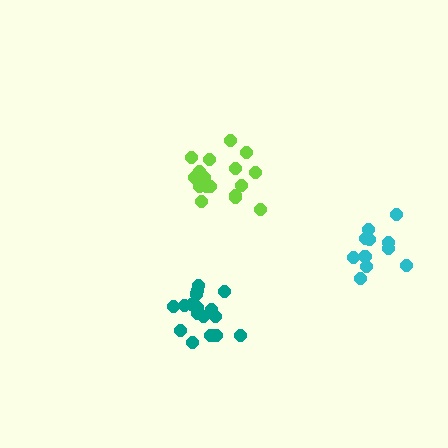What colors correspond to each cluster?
The clusters are colored: lime, teal, cyan.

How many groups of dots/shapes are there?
There are 3 groups.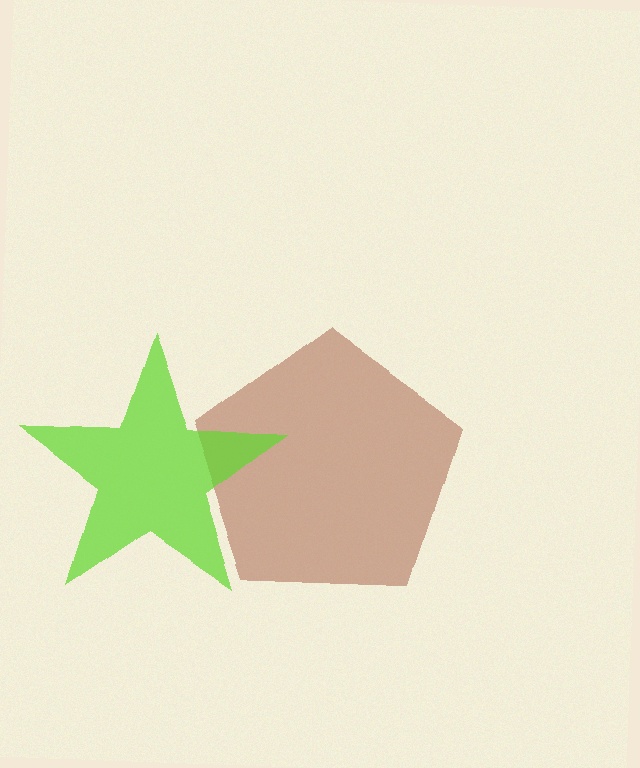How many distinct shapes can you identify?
There are 2 distinct shapes: a brown pentagon, a lime star.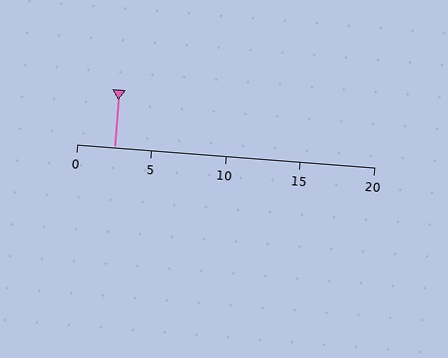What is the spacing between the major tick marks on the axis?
The major ticks are spaced 5 apart.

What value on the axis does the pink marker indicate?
The marker indicates approximately 2.5.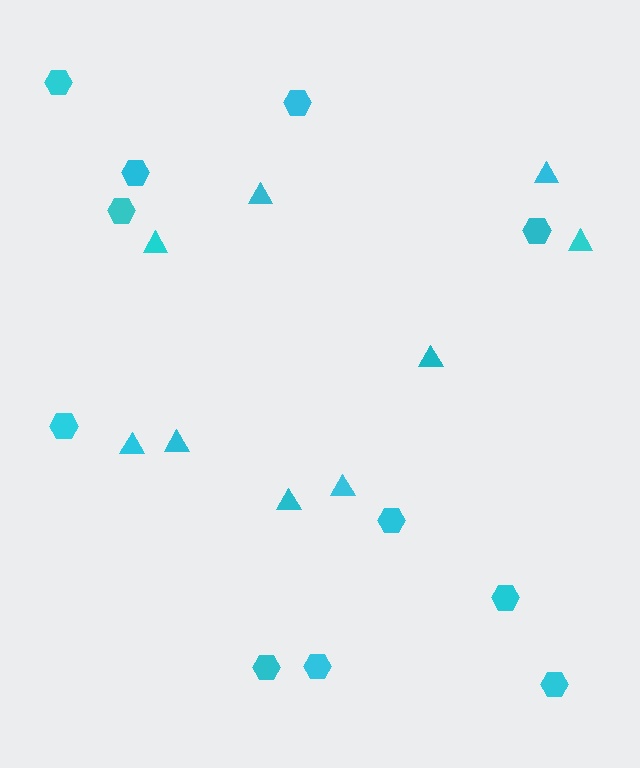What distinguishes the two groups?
There are 2 groups: one group of triangles (9) and one group of hexagons (11).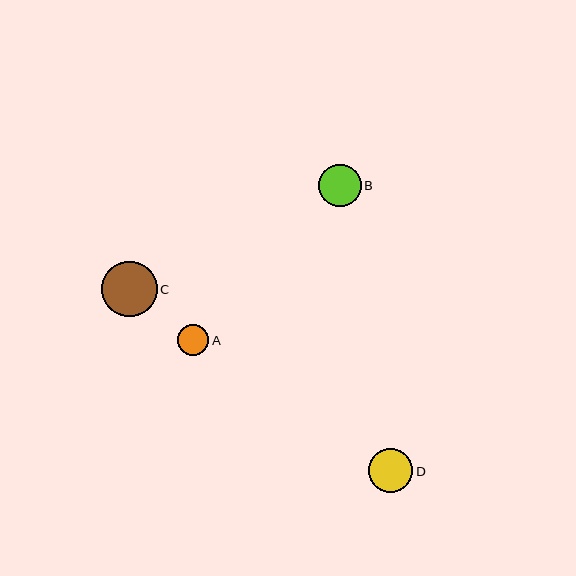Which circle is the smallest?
Circle A is the smallest with a size of approximately 32 pixels.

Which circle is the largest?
Circle C is the largest with a size of approximately 55 pixels.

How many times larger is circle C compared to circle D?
Circle C is approximately 1.3 times the size of circle D.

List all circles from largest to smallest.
From largest to smallest: C, D, B, A.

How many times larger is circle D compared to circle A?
Circle D is approximately 1.4 times the size of circle A.